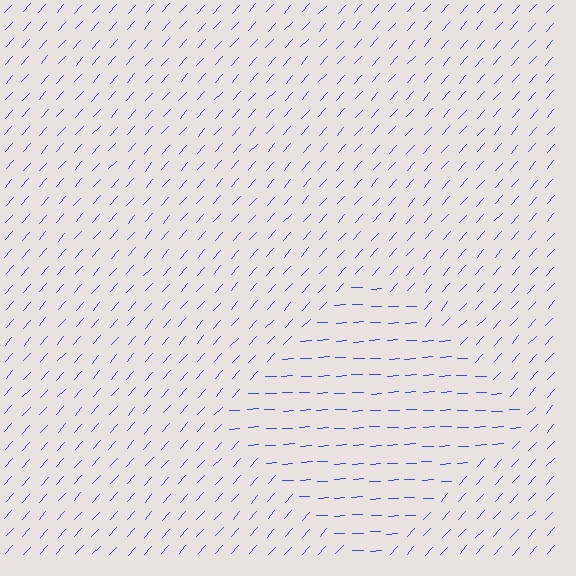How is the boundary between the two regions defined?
The boundary is defined purely by a change in line orientation (approximately 45 degrees difference). All lines are the same color and thickness.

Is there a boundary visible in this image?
Yes, there is a texture boundary formed by a change in line orientation.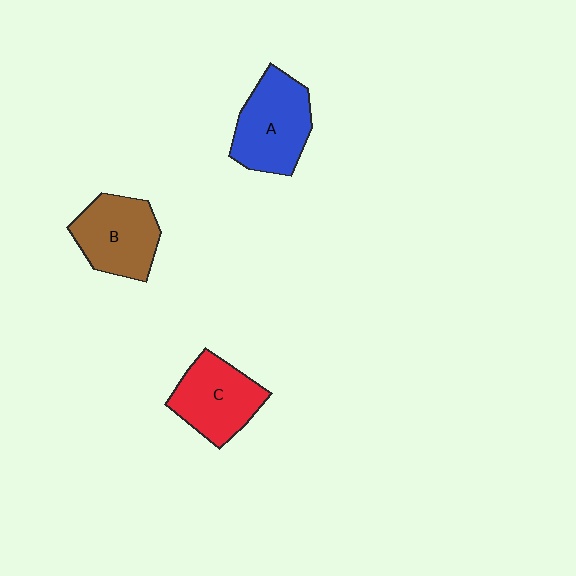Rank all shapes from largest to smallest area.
From largest to smallest: A (blue), C (red), B (brown).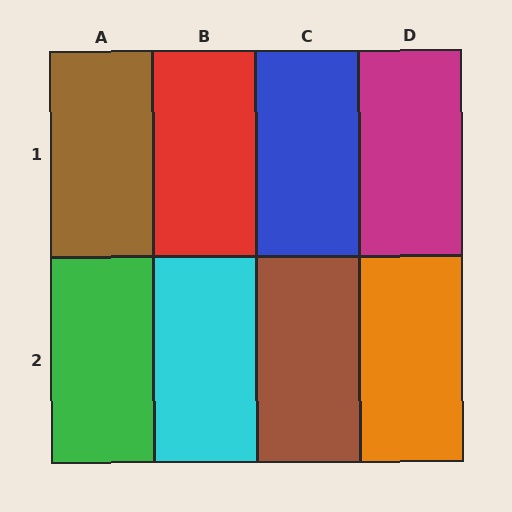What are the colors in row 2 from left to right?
Green, cyan, brown, orange.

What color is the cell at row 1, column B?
Red.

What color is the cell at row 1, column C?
Blue.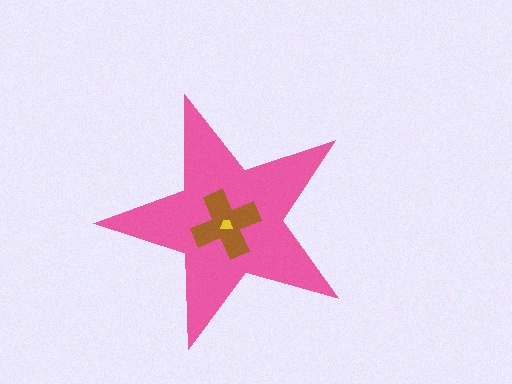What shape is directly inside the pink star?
The brown cross.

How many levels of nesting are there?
3.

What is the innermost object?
The yellow trapezoid.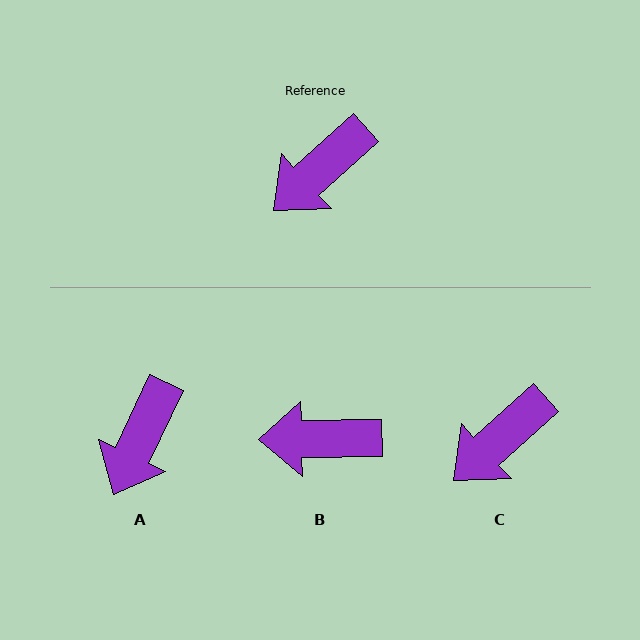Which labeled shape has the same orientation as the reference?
C.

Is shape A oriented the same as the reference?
No, it is off by about 23 degrees.